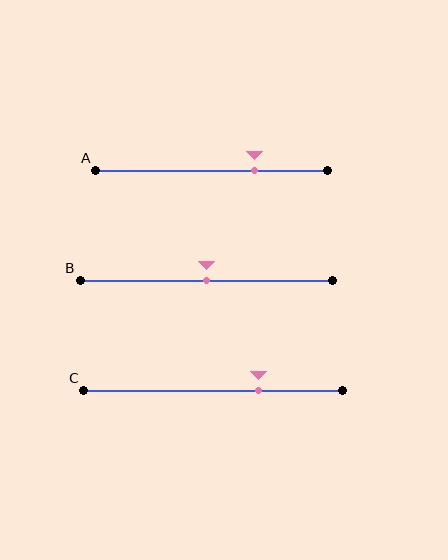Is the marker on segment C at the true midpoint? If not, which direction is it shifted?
No, the marker on segment C is shifted to the right by about 18% of the segment length.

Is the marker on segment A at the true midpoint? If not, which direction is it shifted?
No, the marker on segment A is shifted to the right by about 19% of the segment length.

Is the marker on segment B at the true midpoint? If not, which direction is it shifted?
Yes, the marker on segment B is at the true midpoint.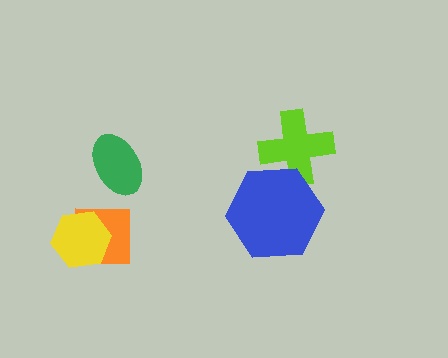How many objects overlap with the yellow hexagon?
1 object overlaps with the yellow hexagon.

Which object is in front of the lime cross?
The blue hexagon is in front of the lime cross.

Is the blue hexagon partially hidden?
No, no other shape covers it.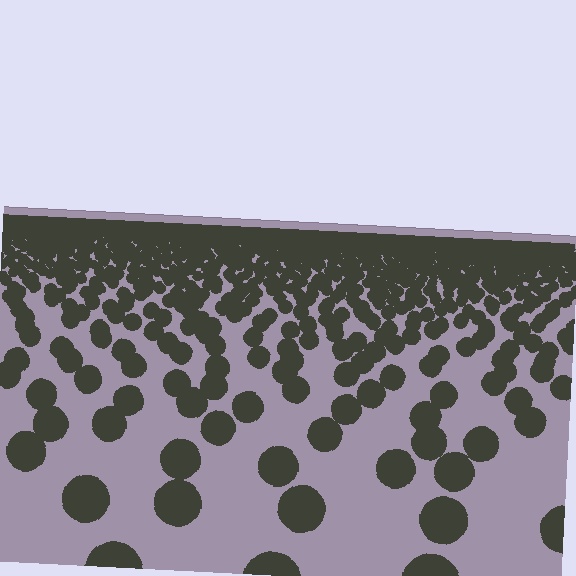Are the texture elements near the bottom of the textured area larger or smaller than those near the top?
Larger. Near the bottom, elements are closer to the viewer and appear at a bigger on-screen size.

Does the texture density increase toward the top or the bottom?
Density increases toward the top.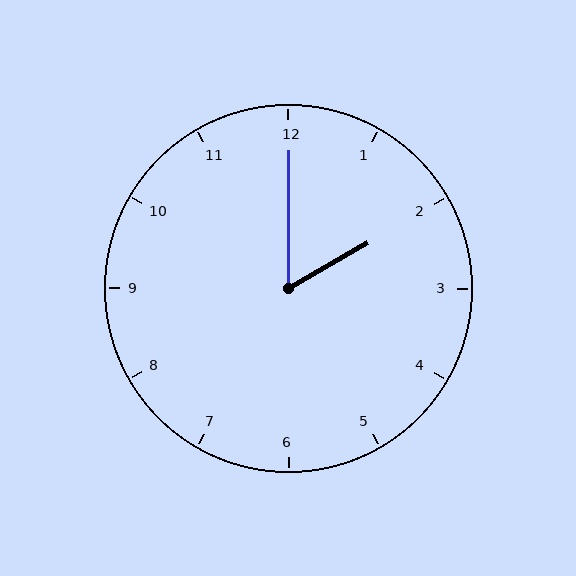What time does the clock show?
2:00.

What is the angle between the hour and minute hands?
Approximately 60 degrees.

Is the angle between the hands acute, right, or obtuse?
It is acute.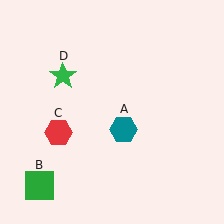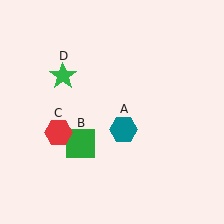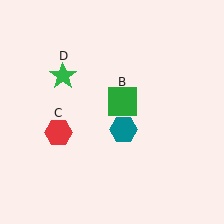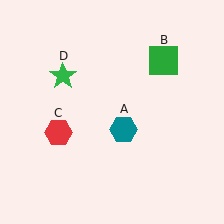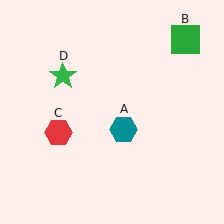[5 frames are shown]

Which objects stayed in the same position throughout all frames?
Teal hexagon (object A) and red hexagon (object C) and green star (object D) remained stationary.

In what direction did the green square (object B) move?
The green square (object B) moved up and to the right.